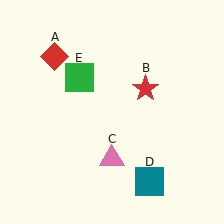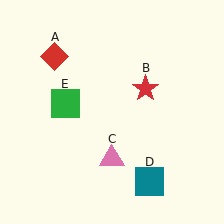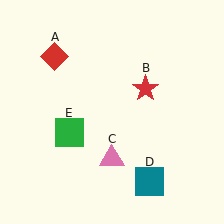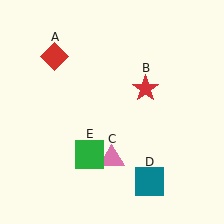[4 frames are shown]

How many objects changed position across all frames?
1 object changed position: green square (object E).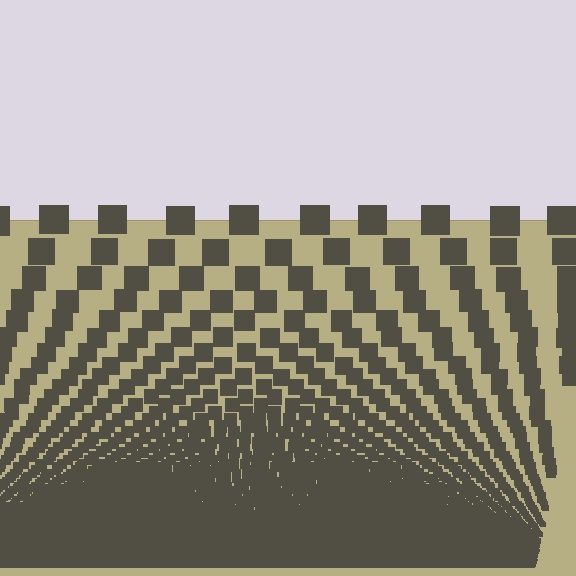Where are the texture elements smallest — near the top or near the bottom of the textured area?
Near the bottom.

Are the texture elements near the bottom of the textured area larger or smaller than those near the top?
Smaller. The gradient is inverted — elements near the bottom are smaller and denser.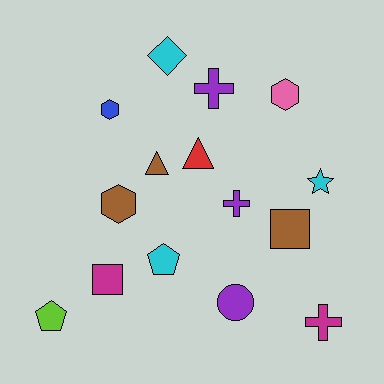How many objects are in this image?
There are 15 objects.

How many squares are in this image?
There are 2 squares.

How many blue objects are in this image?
There is 1 blue object.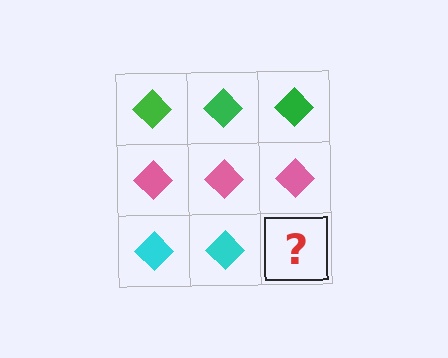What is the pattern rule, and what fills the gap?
The rule is that each row has a consistent color. The gap should be filled with a cyan diamond.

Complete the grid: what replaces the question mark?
The question mark should be replaced with a cyan diamond.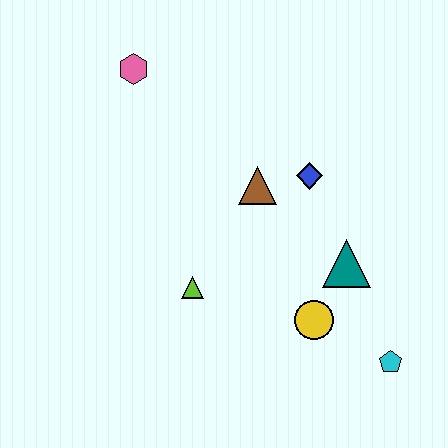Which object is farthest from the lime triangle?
The pink hexagon is farthest from the lime triangle.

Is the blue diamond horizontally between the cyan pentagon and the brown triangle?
Yes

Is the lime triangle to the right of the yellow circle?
No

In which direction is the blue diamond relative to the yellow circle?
The blue diamond is above the yellow circle.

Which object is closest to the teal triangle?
The yellow circle is closest to the teal triangle.